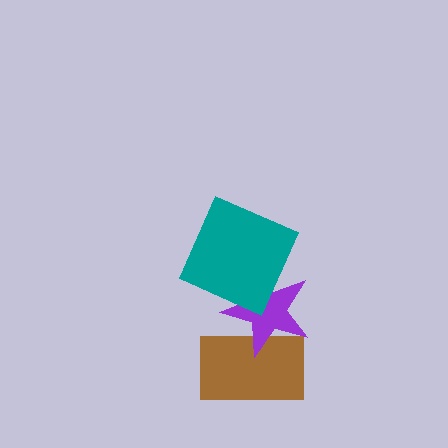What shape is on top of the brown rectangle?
The purple star is on top of the brown rectangle.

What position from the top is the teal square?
The teal square is 1st from the top.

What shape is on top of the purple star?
The teal square is on top of the purple star.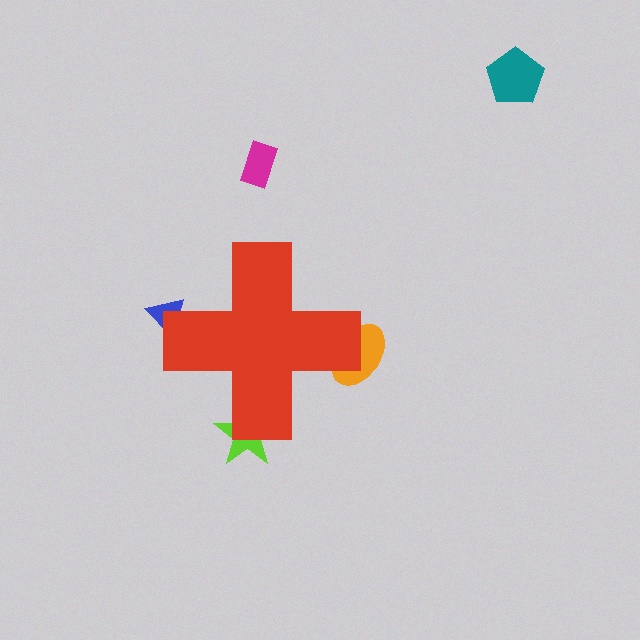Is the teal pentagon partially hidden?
No, the teal pentagon is fully visible.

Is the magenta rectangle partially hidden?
No, the magenta rectangle is fully visible.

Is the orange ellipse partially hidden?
Yes, the orange ellipse is partially hidden behind the red cross.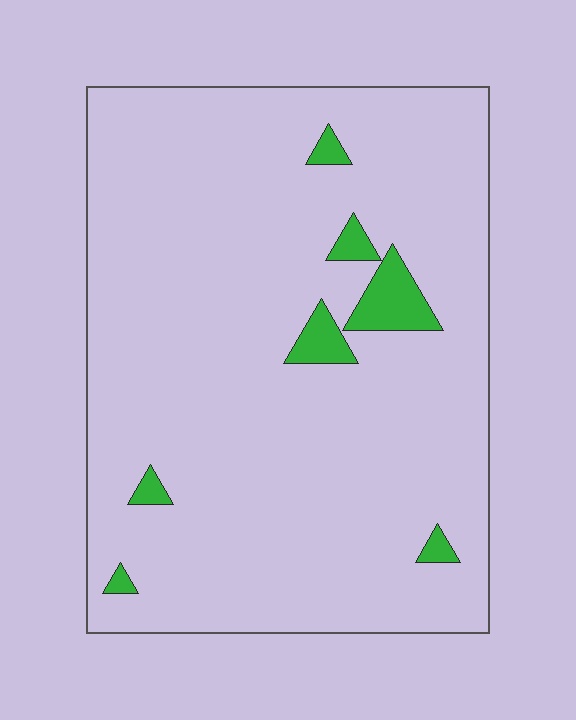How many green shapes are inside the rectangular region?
7.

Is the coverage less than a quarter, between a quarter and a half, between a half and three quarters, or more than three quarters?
Less than a quarter.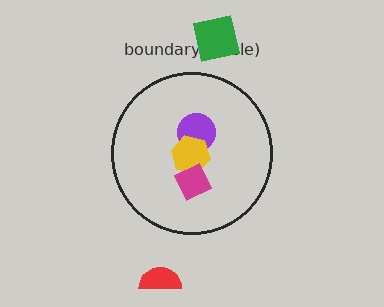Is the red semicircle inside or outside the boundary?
Outside.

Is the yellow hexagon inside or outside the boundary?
Inside.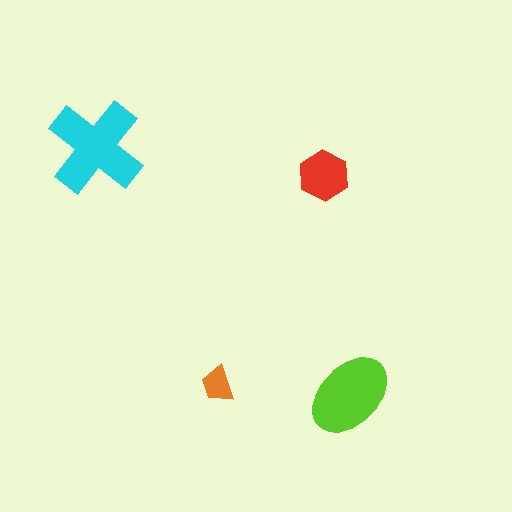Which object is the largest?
The cyan cross.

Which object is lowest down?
The lime ellipse is bottommost.